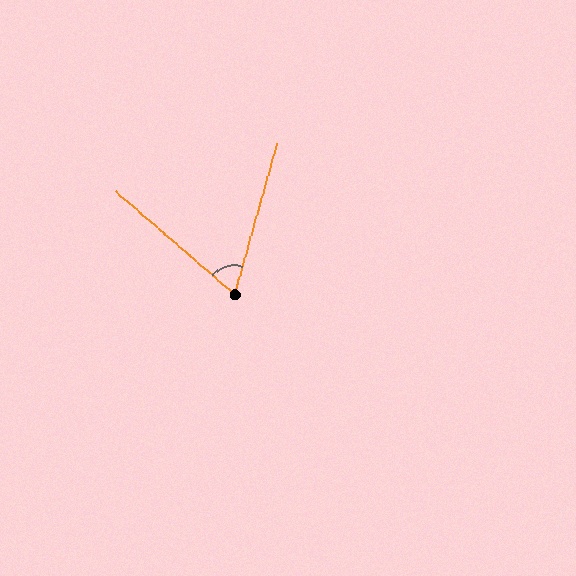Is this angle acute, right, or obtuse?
It is acute.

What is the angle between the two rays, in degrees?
Approximately 65 degrees.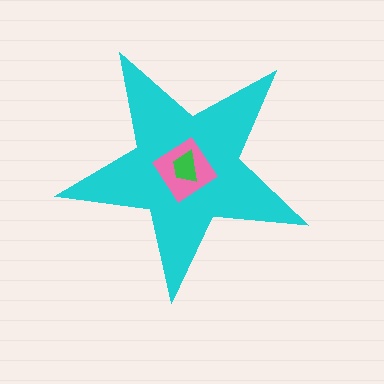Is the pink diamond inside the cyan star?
Yes.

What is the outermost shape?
The cyan star.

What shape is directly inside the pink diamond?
The green trapezoid.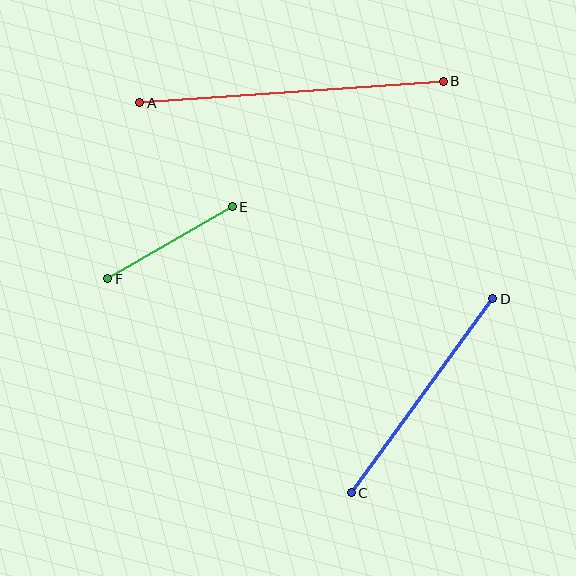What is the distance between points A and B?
The distance is approximately 304 pixels.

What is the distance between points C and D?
The distance is approximately 240 pixels.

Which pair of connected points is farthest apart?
Points A and B are farthest apart.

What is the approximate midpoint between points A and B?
The midpoint is at approximately (291, 92) pixels.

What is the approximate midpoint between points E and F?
The midpoint is at approximately (170, 243) pixels.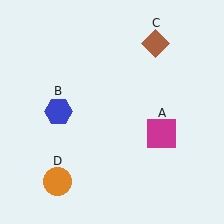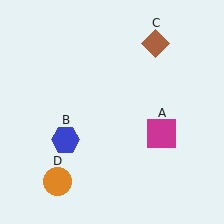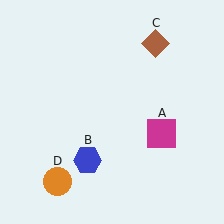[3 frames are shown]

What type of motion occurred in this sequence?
The blue hexagon (object B) rotated counterclockwise around the center of the scene.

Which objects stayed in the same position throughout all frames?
Magenta square (object A) and brown diamond (object C) and orange circle (object D) remained stationary.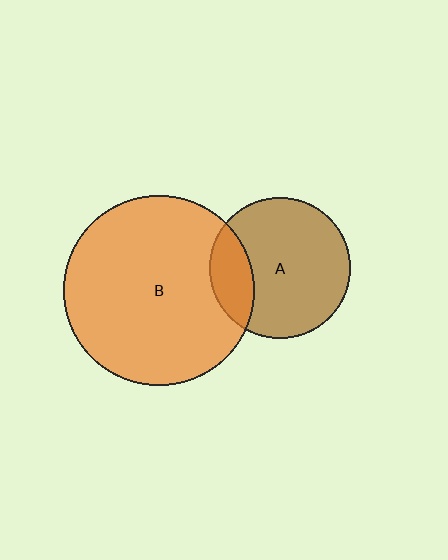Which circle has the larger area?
Circle B (orange).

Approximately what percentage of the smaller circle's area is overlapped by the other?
Approximately 20%.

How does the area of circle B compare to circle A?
Approximately 1.8 times.